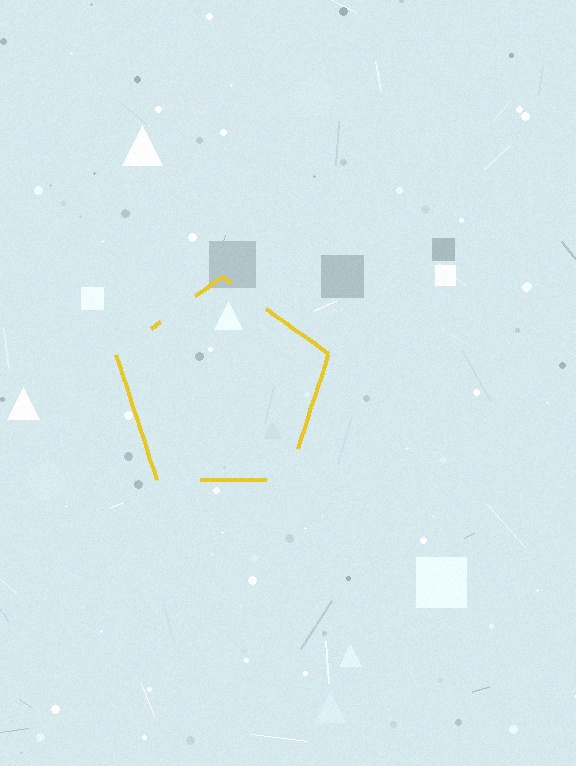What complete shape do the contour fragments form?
The contour fragments form a pentagon.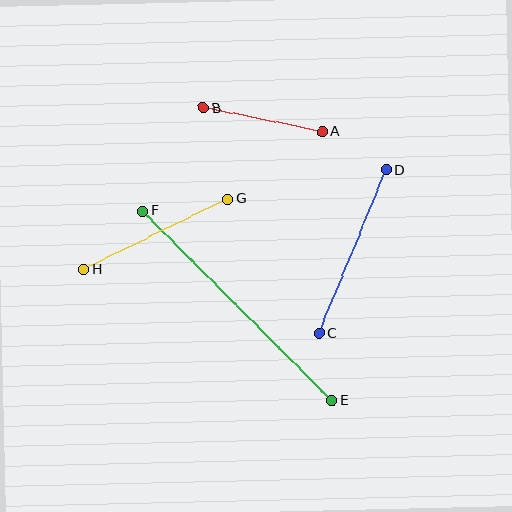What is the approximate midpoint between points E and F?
The midpoint is at approximately (237, 306) pixels.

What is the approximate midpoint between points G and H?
The midpoint is at approximately (156, 234) pixels.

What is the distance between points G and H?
The distance is approximately 160 pixels.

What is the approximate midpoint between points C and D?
The midpoint is at approximately (353, 252) pixels.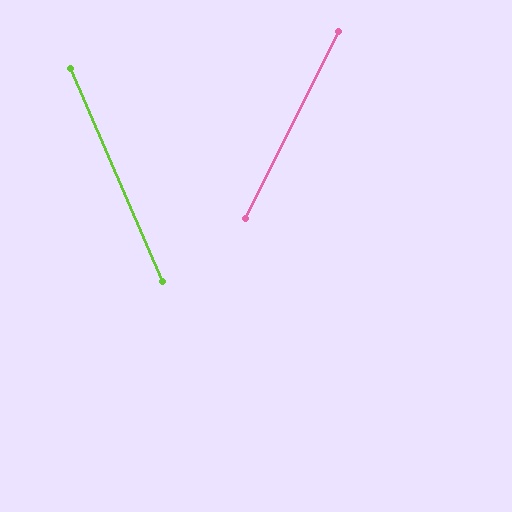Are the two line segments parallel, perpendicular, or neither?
Neither parallel nor perpendicular — they differ by about 50°.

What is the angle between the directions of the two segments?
Approximately 50 degrees.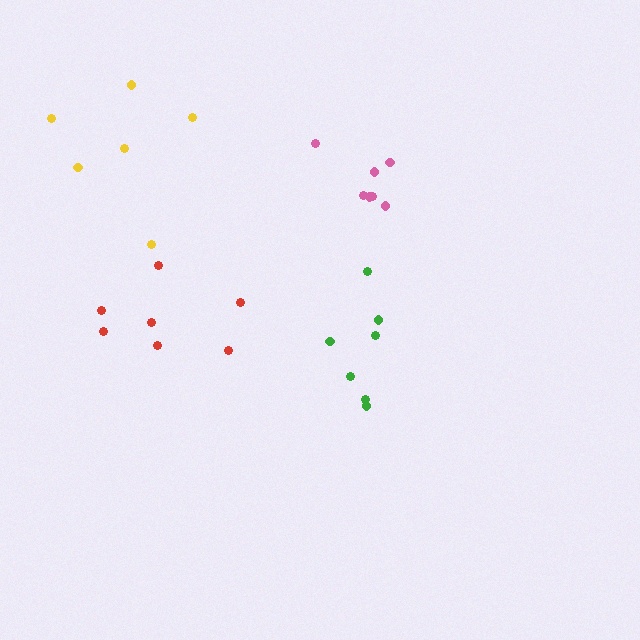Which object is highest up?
The yellow cluster is topmost.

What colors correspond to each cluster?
The clusters are colored: red, pink, yellow, green.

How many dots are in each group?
Group 1: 7 dots, Group 2: 7 dots, Group 3: 6 dots, Group 4: 7 dots (27 total).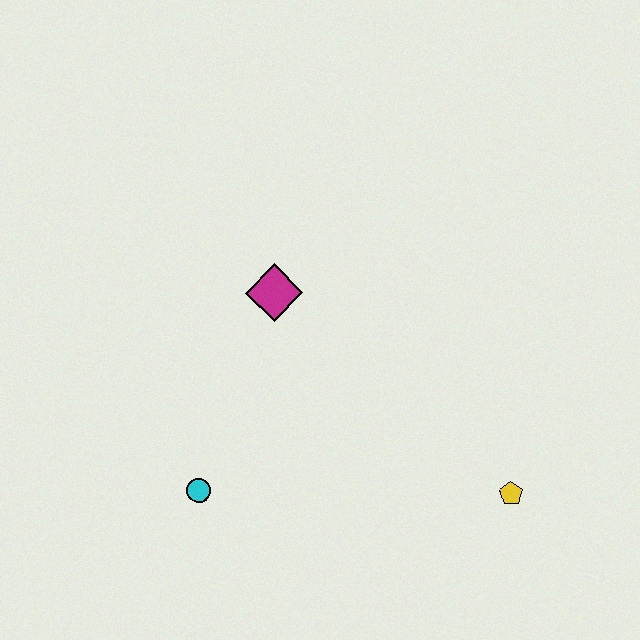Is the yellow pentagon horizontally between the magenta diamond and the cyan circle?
No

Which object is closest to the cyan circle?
The magenta diamond is closest to the cyan circle.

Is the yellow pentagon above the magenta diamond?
No